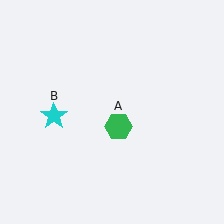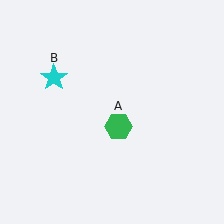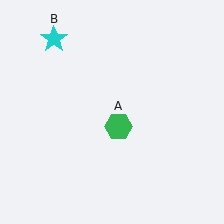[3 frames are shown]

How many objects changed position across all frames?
1 object changed position: cyan star (object B).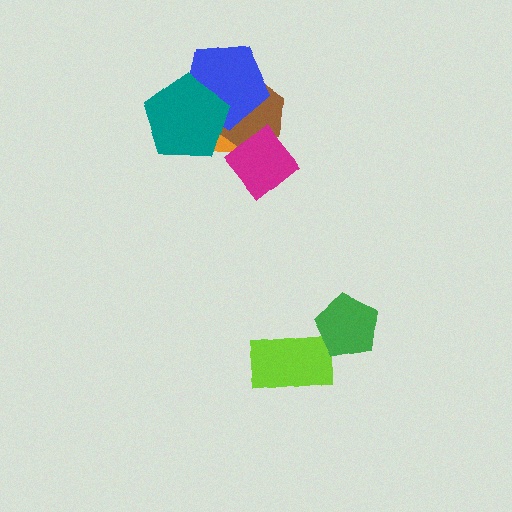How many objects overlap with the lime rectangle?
1 object overlaps with the lime rectangle.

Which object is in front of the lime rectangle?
The green pentagon is in front of the lime rectangle.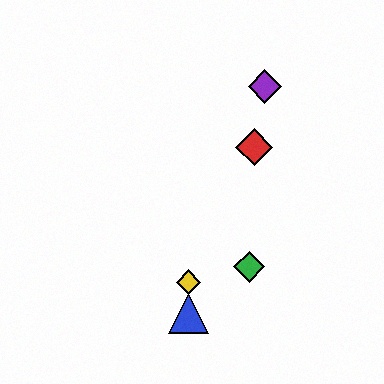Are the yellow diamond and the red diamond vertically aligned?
No, the yellow diamond is at x≈189 and the red diamond is at x≈254.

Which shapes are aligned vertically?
The blue triangle, the yellow diamond are aligned vertically.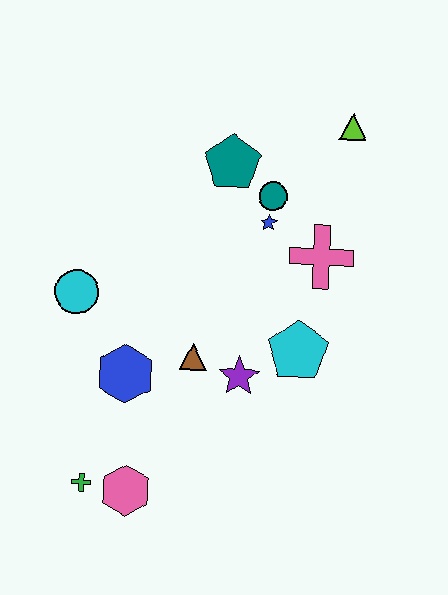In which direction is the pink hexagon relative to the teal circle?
The pink hexagon is below the teal circle.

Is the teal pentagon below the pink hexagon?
No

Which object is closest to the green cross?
The pink hexagon is closest to the green cross.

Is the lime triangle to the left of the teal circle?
No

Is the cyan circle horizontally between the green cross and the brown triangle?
No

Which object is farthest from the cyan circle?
The lime triangle is farthest from the cyan circle.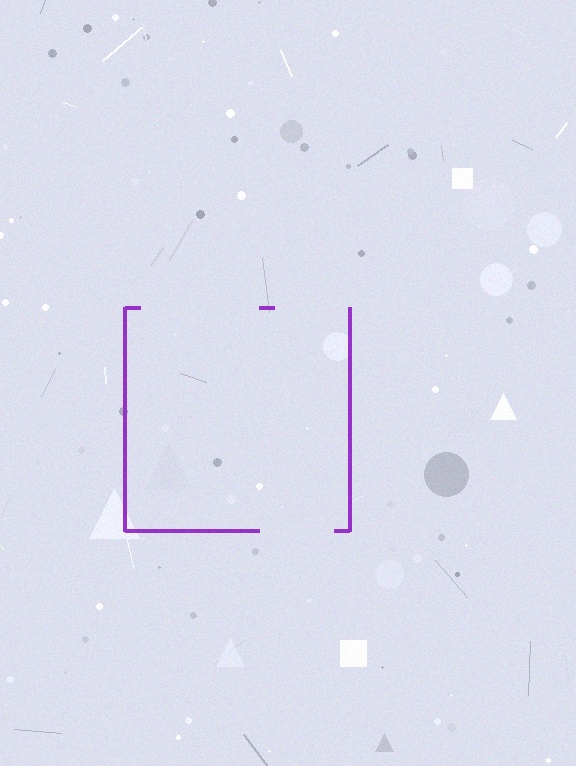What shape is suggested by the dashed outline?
The dashed outline suggests a square.